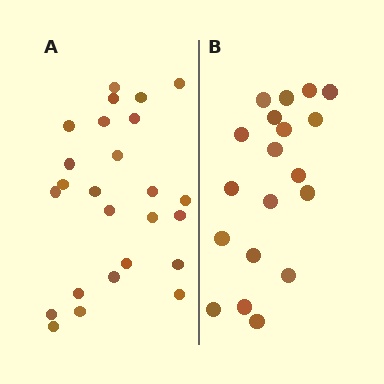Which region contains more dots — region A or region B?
Region A (the left region) has more dots.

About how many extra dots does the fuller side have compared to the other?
Region A has about 6 more dots than region B.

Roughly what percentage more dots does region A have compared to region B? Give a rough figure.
About 30% more.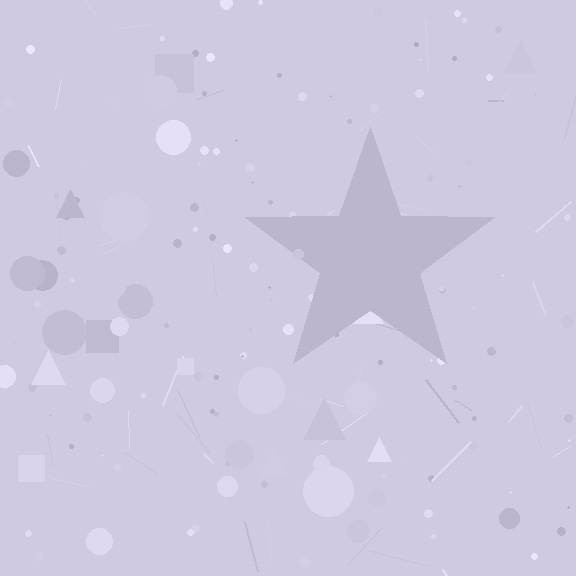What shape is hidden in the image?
A star is hidden in the image.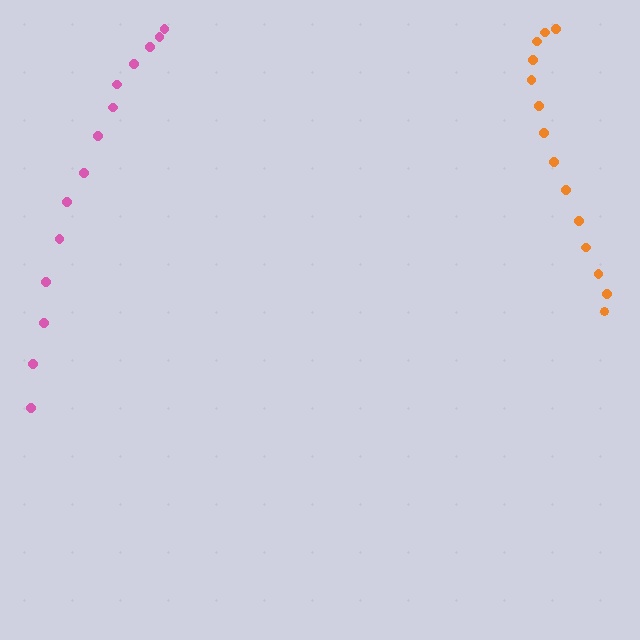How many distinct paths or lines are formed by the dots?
There are 2 distinct paths.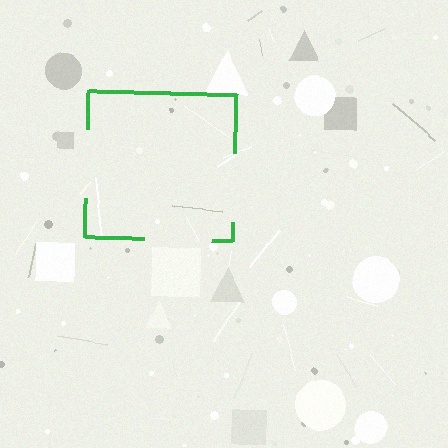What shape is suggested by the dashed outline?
The dashed outline suggests a square.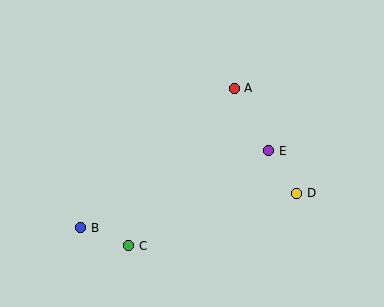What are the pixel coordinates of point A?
Point A is at (234, 89).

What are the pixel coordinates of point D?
Point D is at (297, 193).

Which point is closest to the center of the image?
Point E at (269, 151) is closest to the center.